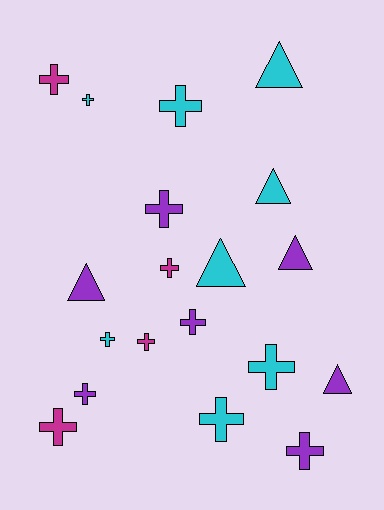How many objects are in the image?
There are 19 objects.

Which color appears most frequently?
Cyan, with 8 objects.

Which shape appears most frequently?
Cross, with 13 objects.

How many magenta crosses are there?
There are 4 magenta crosses.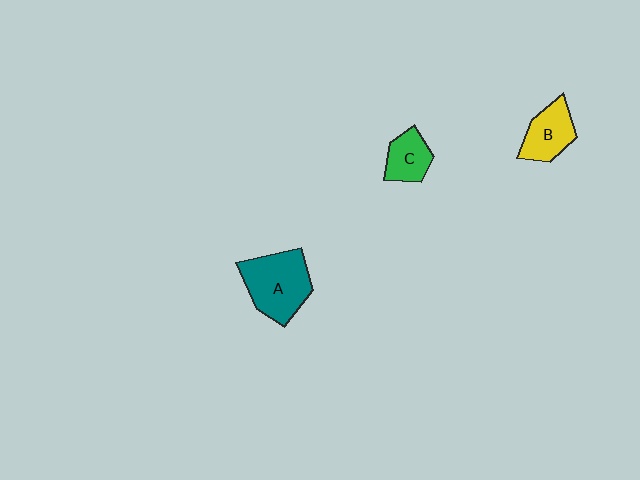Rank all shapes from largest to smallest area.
From largest to smallest: A (teal), B (yellow), C (green).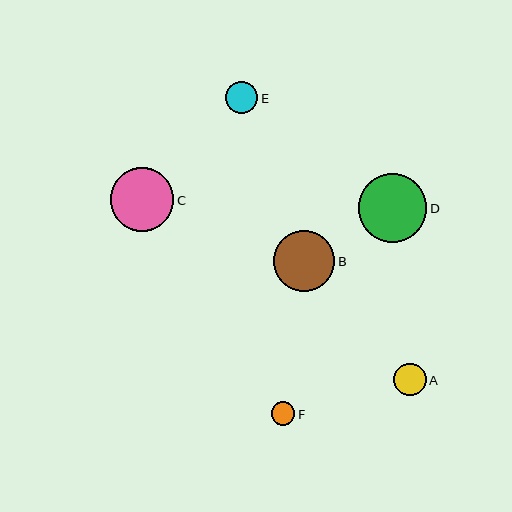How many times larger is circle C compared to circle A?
Circle C is approximately 2.0 times the size of circle A.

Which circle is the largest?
Circle D is the largest with a size of approximately 69 pixels.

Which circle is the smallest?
Circle F is the smallest with a size of approximately 24 pixels.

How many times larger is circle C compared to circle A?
Circle C is approximately 2.0 times the size of circle A.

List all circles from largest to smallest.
From largest to smallest: D, C, B, A, E, F.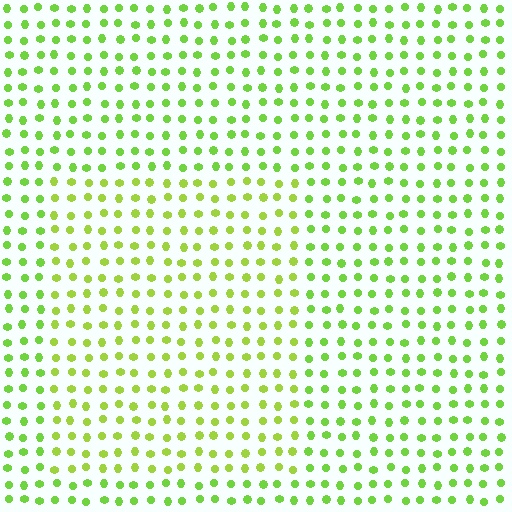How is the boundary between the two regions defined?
The boundary is defined purely by a slight shift in hue (about 19 degrees). Spacing, size, and orientation are identical on both sides.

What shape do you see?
I see a rectangle.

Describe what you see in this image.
The image is filled with small lime elements in a uniform arrangement. A rectangle-shaped region is visible where the elements are tinted to a slightly different hue, forming a subtle color boundary.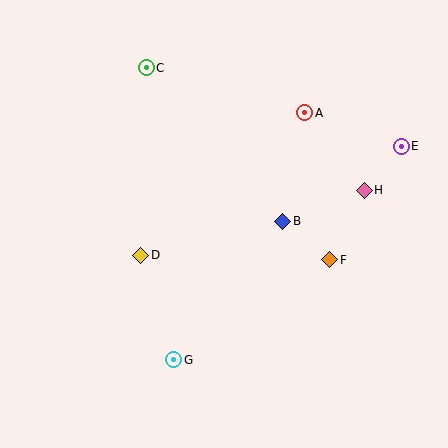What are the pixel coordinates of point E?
Point E is at (401, 146).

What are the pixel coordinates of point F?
Point F is at (330, 260).